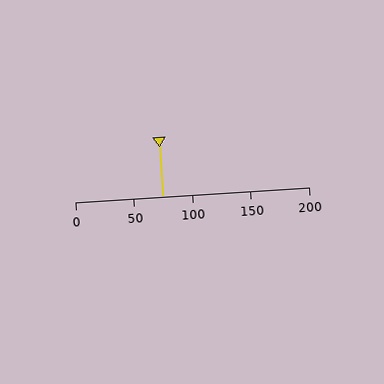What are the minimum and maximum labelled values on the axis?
The axis runs from 0 to 200.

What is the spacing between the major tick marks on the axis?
The major ticks are spaced 50 apart.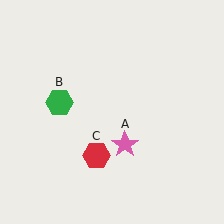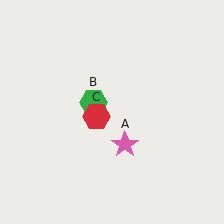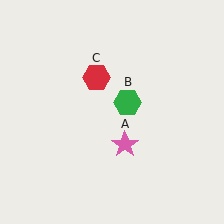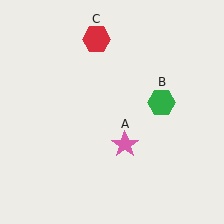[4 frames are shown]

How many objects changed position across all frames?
2 objects changed position: green hexagon (object B), red hexagon (object C).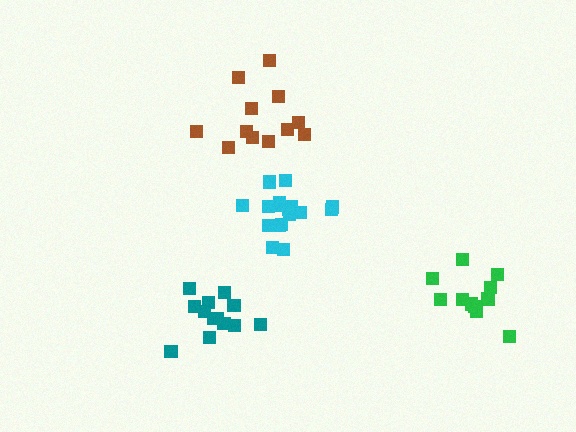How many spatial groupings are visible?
There are 4 spatial groupings.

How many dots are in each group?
Group 1: 12 dots, Group 2: 17 dots, Group 3: 13 dots, Group 4: 11 dots (53 total).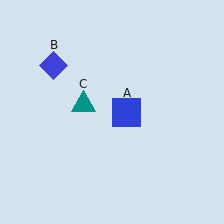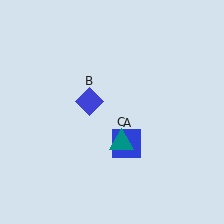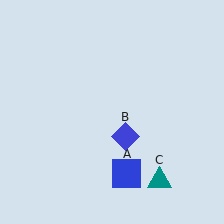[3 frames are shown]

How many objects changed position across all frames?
3 objects changed position: blue square (object A), blue diamond (object B), teal triangle (object C).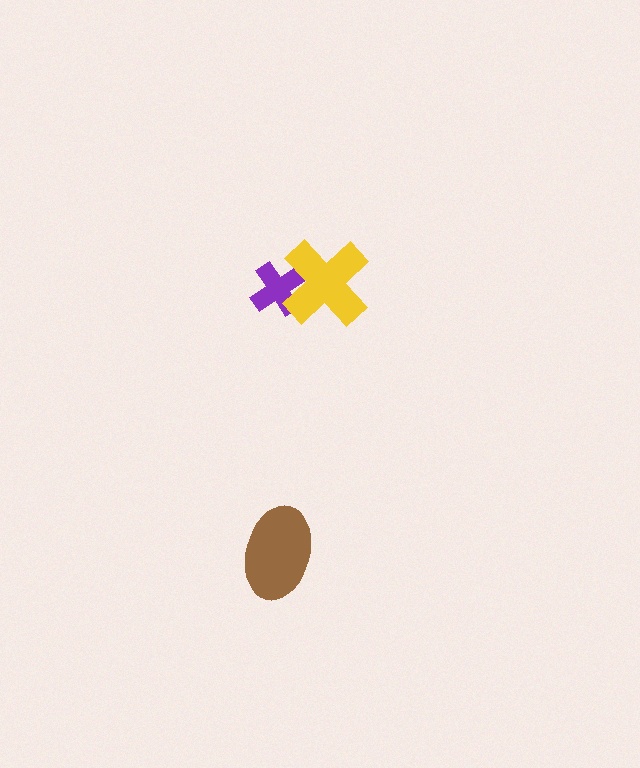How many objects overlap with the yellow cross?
1 object overlaps with the yellow cross.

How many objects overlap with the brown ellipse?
0 objects overlap with the brown ellipse.